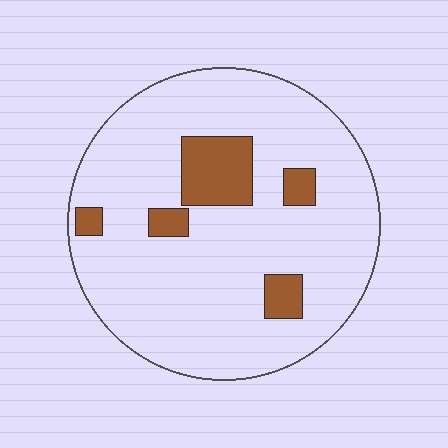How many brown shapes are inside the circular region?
5.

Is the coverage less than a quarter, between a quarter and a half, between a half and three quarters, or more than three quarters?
Less than a quarter.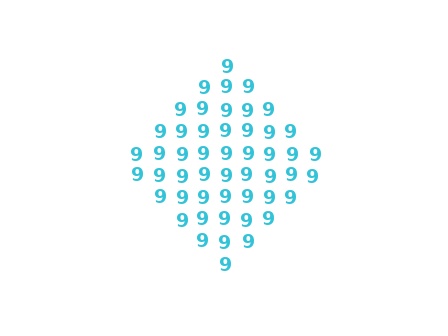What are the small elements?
The small elements are digit 9's.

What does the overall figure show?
The overall figure shows a diamond.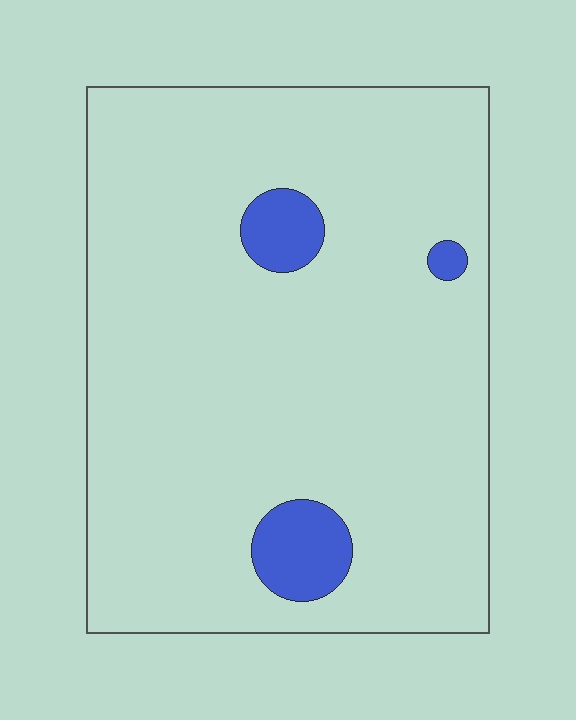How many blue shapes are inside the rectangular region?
3.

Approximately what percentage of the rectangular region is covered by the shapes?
Approximately 5%.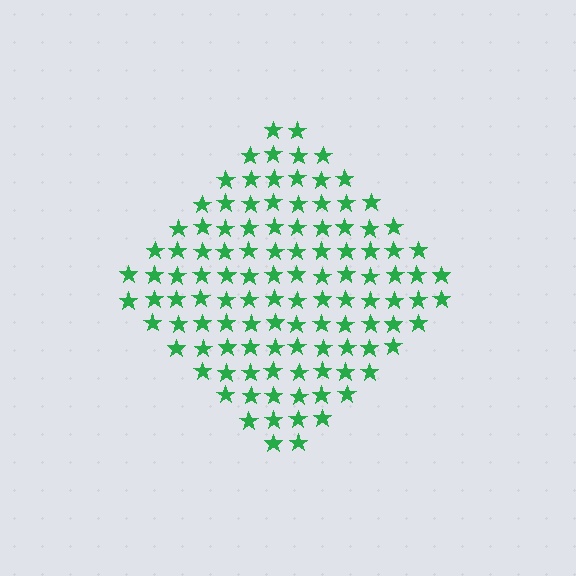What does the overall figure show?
The overall figure shows a diamond.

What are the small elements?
The small elements are stars.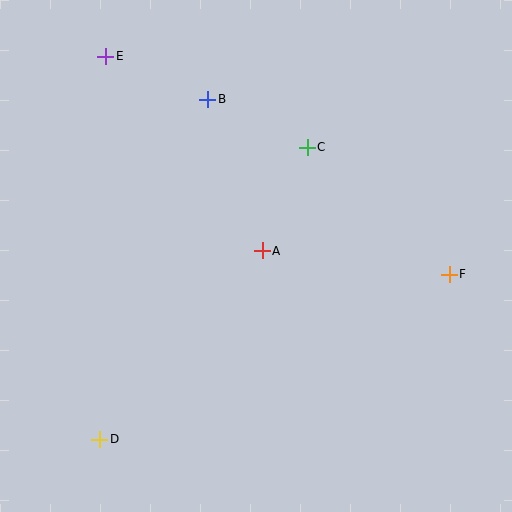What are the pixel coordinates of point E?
Point E is at (106, 56).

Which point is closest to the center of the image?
Point A at (262, 251) is closest to the center.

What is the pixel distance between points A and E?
The distance between A and E is 250 pixels.